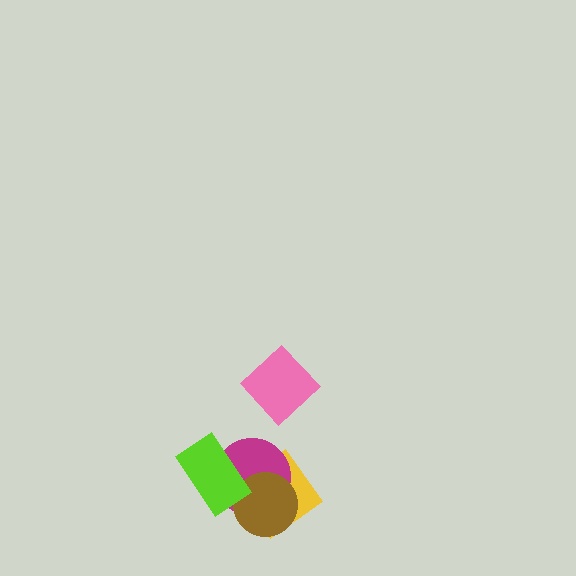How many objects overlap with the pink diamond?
0 objects overlap with the pink diamond.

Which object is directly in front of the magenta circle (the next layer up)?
The brown circle is directly in front of the magenta circle.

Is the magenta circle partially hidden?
Yes, it is partially covered by another shape.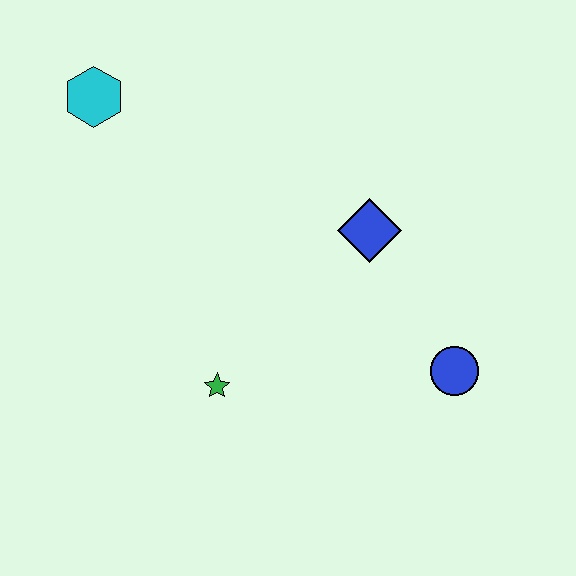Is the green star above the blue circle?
No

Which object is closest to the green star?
The blue diamond is closest to the green star.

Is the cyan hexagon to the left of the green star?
Yes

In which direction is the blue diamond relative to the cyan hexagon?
The blue diamond is to the right of the cyan hexagon.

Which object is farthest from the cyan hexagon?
The blue circle is farthest from the cyan hexagon.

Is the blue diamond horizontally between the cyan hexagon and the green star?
No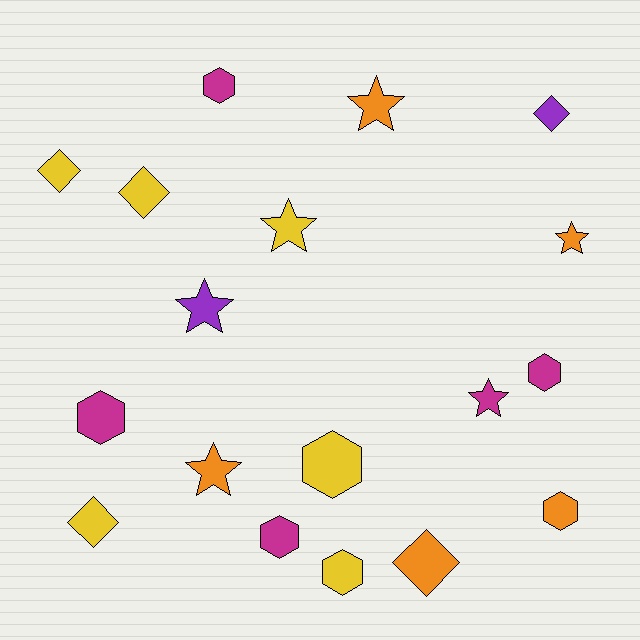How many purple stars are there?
There is 1 purple star.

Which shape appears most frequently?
Hexagon, with 7 objects.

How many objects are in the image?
There are 18 objects.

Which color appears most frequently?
Yellow, with 6 objects.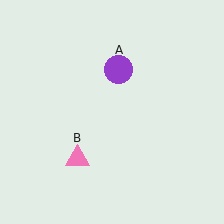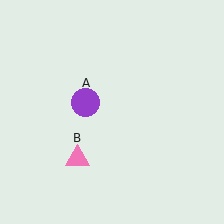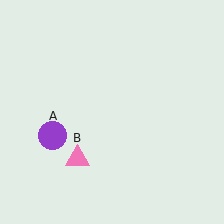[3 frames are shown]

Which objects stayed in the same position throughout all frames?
Pink triangle (object B) remained stationary.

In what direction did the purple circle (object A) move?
The purple circle (object A) moved down and to the left.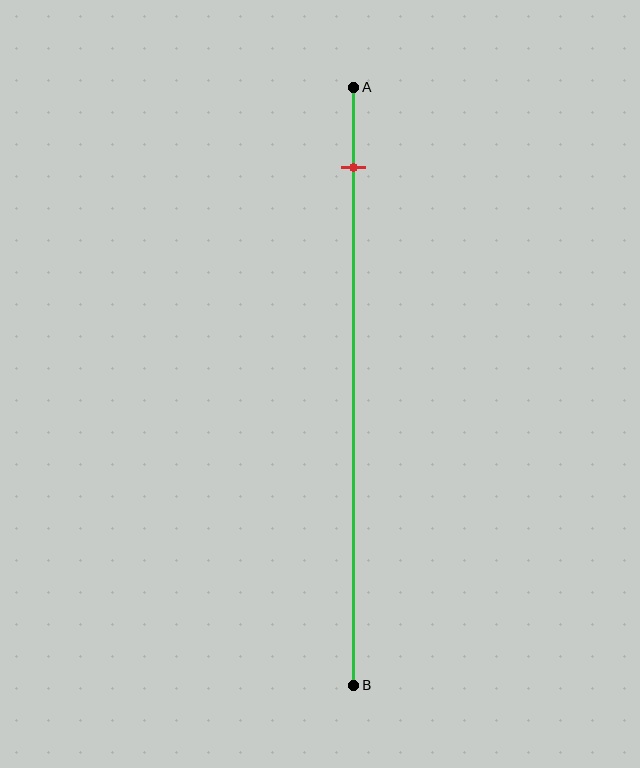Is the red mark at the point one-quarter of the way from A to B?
No, the mark is at about 15% from A, not at the 25% one-quarter point.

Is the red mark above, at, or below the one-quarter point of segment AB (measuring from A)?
The red mark is above the one-quarter point of segment AB.